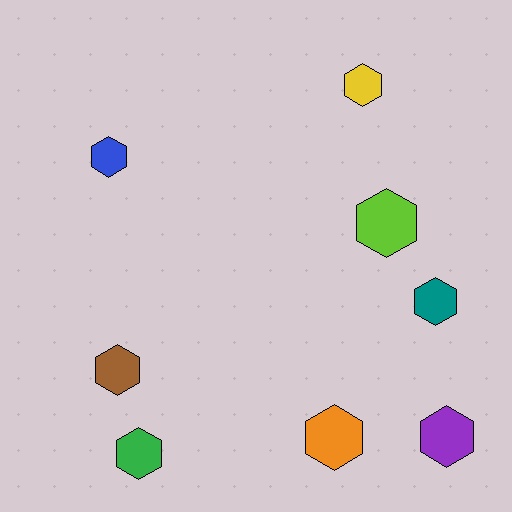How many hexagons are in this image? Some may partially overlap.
There are 8 hexagons.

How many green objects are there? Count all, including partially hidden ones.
There is 1 green object.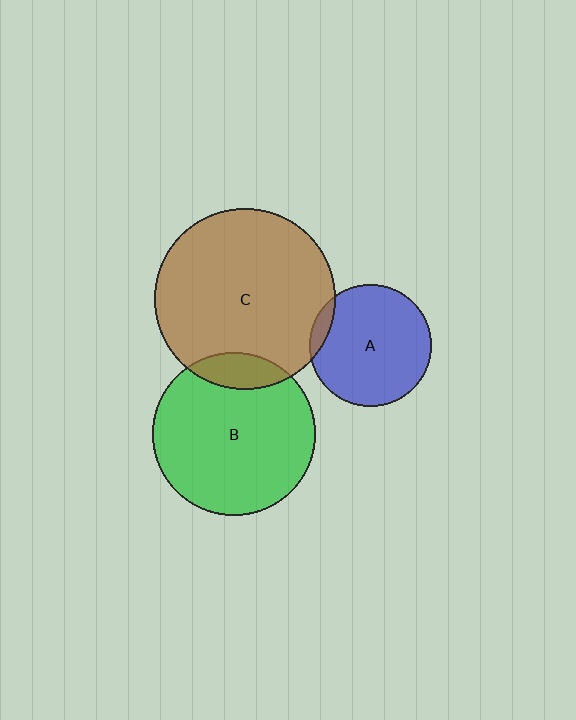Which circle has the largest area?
Circle C (brown).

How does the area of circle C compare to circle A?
Approximately 2.2 times.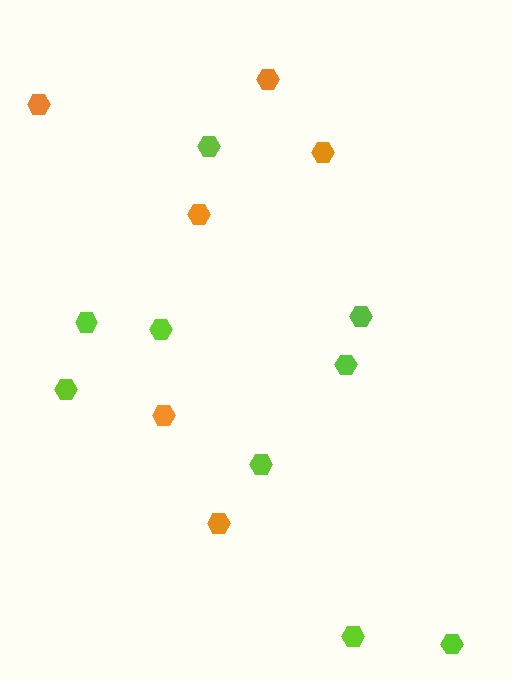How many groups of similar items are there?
There are 2 groups: one group of lime hexagons (9) and one group of orange hexagons (6).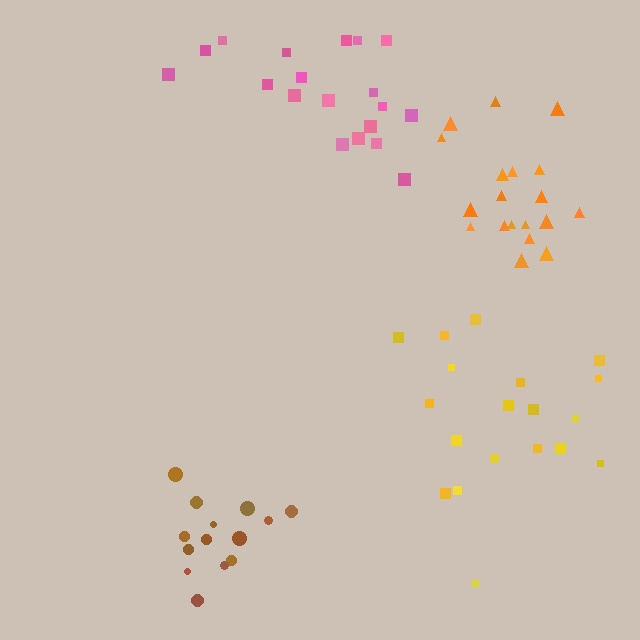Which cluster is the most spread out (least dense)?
Yellow.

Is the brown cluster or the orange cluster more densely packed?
Orange.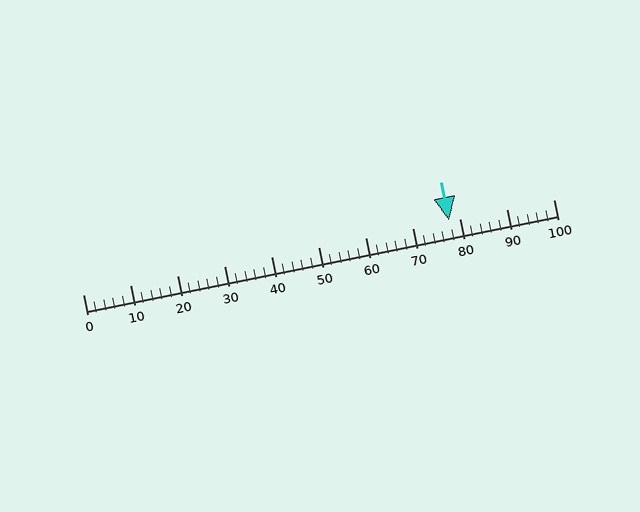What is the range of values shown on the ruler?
The ruler shows values from 0 to 100.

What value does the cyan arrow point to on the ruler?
The cyan arrow points to approximately 78.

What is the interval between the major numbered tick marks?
The major tick marks are spaced 10 units apart.